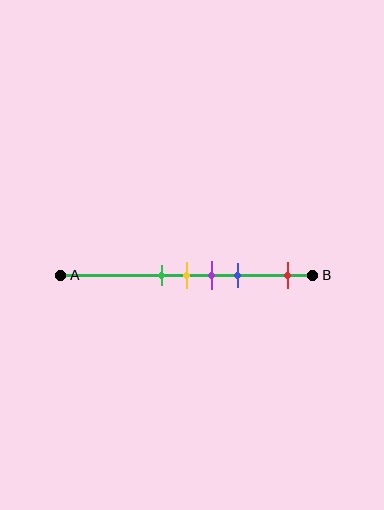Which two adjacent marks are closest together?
The green and yellow marks are the closest adjacent pair.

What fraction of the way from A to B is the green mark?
The green mark is approximately 40% (0.4) of the way from A to B.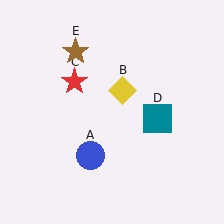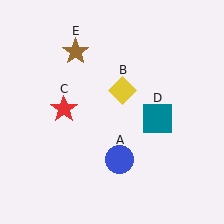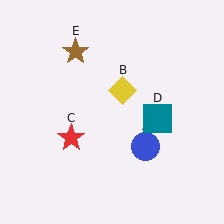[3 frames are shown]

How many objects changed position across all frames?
2 objects changed position: blue circle (object A), red star (object C).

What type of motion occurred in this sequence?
The blue circle (object A), red star (object C) rotated counterclockwise around the center of the scene.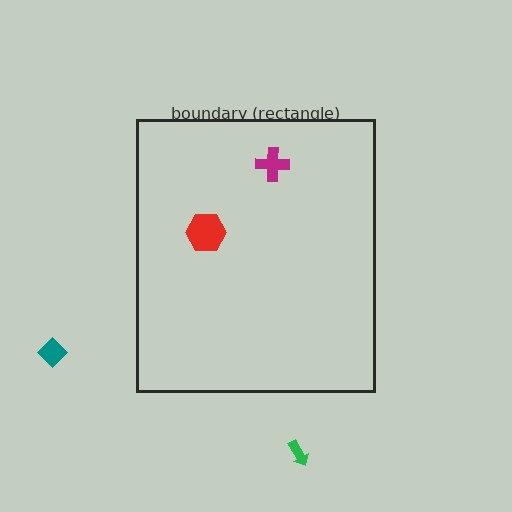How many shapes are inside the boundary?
2 inside, 2 outside.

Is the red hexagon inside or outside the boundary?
Inside.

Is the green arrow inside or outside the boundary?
Outside.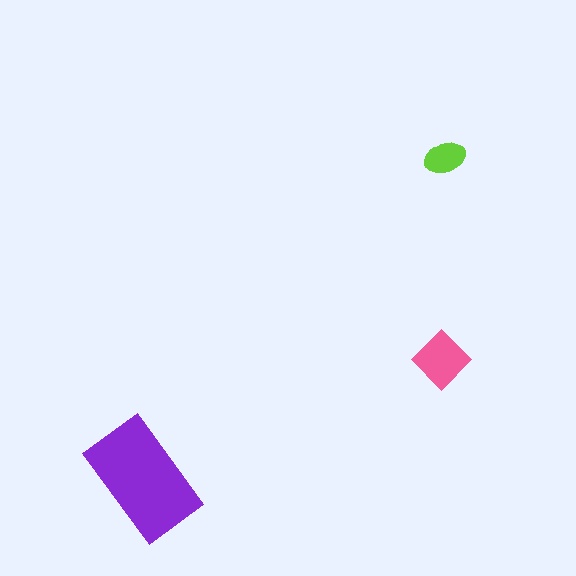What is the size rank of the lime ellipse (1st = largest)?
3rd.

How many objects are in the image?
There are 3 objects in the image.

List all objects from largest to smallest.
The purple rectangle, the pink diamond, the lime ellipse.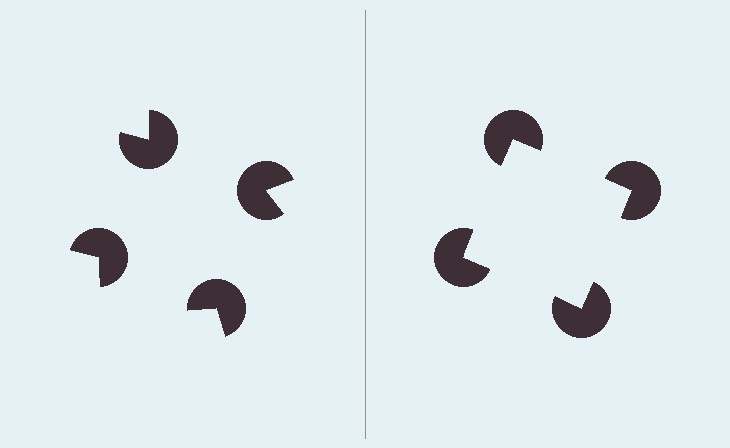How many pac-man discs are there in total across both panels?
8 — 4 on each side.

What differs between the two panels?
The pac-man discs are positioned identically on both sides; only the wedge orientations differ. On the right they align to a square; on the left they are misaligned.